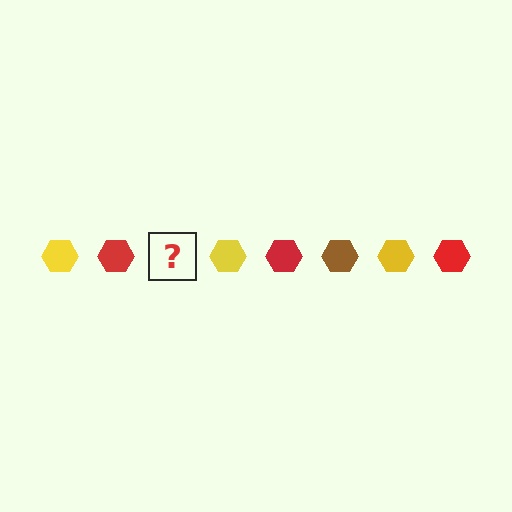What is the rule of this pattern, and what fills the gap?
The rule is that the pattern cycles through yellow, red, brown hexagons. The gap should be filled with a brown hexagon.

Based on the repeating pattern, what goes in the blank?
The blank should be a brown hexagon.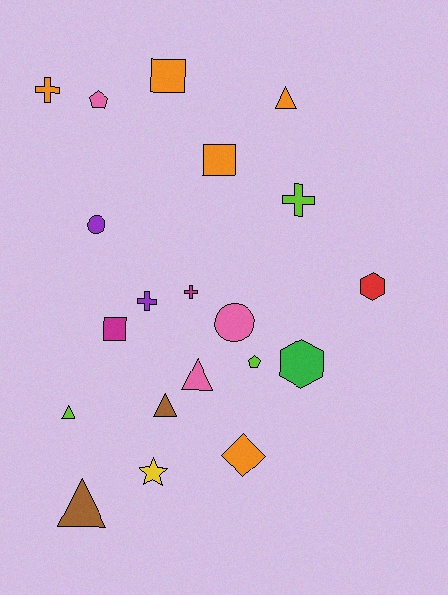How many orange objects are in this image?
There are 5 orange objects.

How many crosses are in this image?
There are 4 crosses.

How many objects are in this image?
There are 20 objects.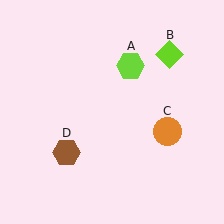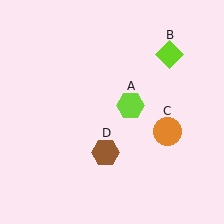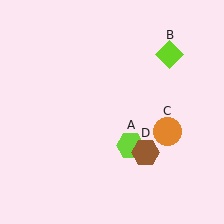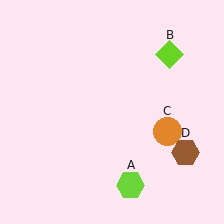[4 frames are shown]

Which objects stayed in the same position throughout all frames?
Lime diamond (object B) and orange circle (object C) remained stationary.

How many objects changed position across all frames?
2 objects changed position: lime hexagon (object A), brown hexagon (object D).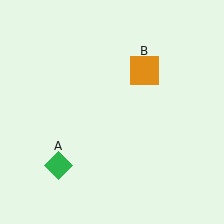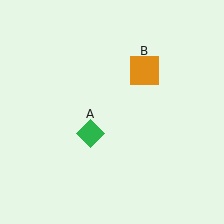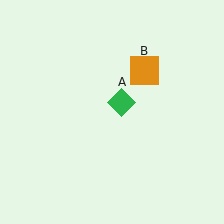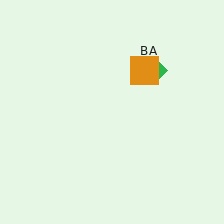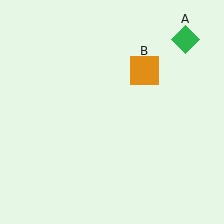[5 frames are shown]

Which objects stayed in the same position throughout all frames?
Orange square (object B) remained stationary.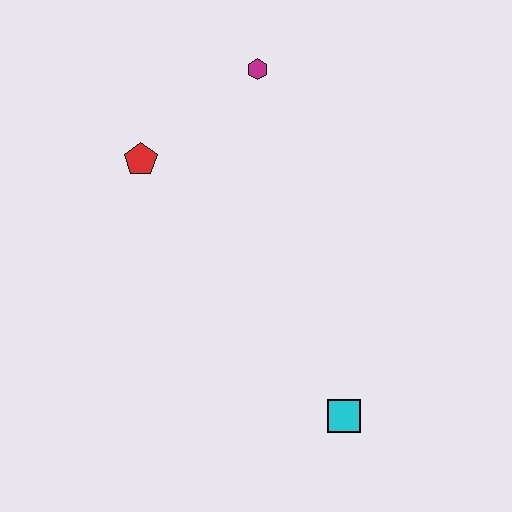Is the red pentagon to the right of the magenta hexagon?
No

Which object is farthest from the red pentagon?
The cyan square is farthest from the red pentagon.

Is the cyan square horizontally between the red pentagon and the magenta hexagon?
No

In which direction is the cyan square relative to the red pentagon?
The cyan square is below the red pentagon.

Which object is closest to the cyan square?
The red pentagon is closest to the cyan square.